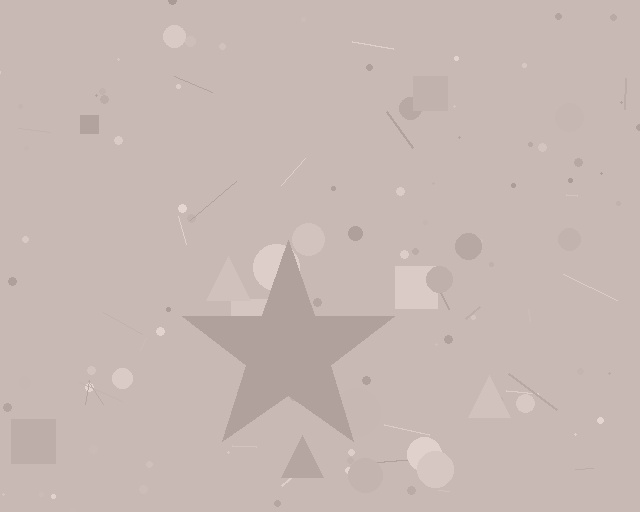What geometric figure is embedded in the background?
A star is embedded in the background.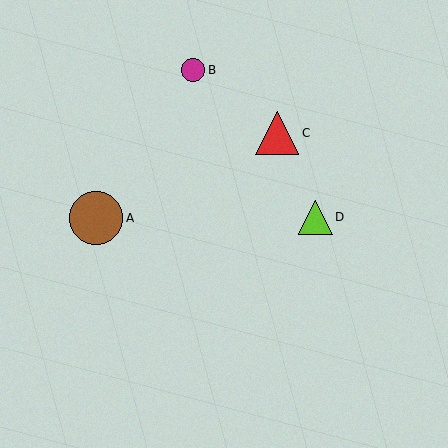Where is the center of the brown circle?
The center of the brown circle is at (96, 218).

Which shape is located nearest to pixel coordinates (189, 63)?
The magenta circle (labeled B) at (193, 70) is nearest to that location.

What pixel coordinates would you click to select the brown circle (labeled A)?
Click at (96, 218) to select the brown circle A.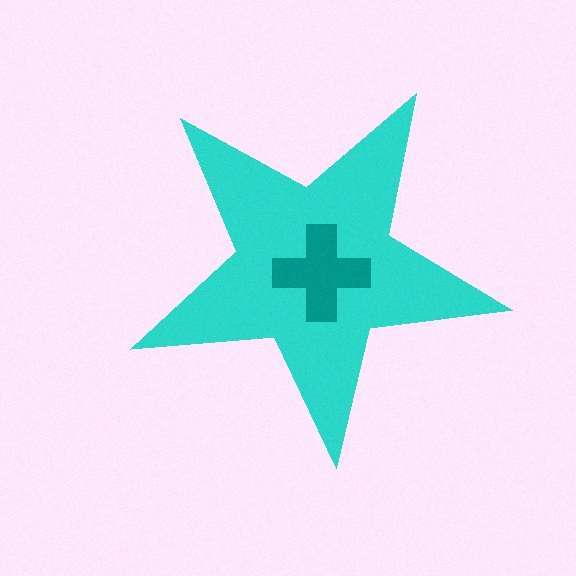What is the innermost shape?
The teal cross.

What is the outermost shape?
The cyan star.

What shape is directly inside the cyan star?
The teal cross.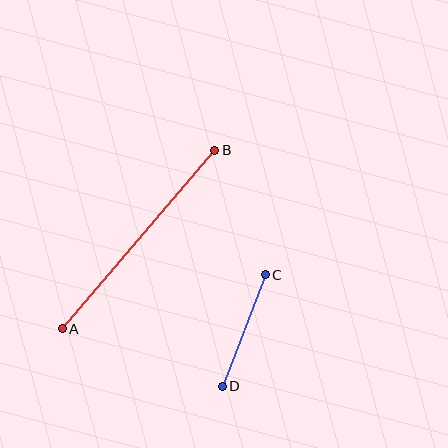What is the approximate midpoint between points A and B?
The midpoint is at approximately (139, 239) pixels.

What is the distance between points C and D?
The distance is approximately 120 pixels.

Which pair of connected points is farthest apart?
Points A and B are farthest apart.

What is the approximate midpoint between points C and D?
The midpoint is at approximately (244, 330) pixels.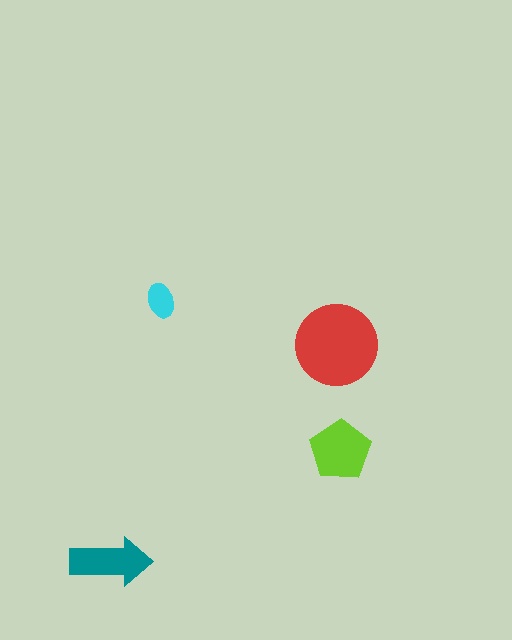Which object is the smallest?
The cyan ellipse.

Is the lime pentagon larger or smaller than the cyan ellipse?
Larger.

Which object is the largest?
The red circle.